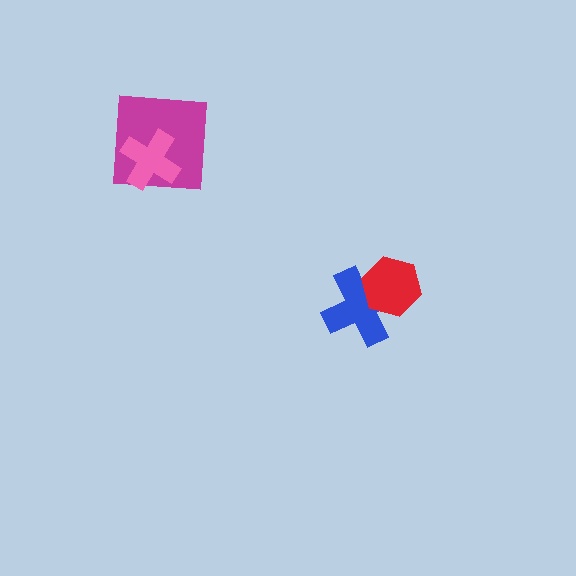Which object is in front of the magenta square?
The pink cross is in front of the magenta square.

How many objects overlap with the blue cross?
1 object overlaps with the blue cross.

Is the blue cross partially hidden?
Yes, it is partially covered by another shape.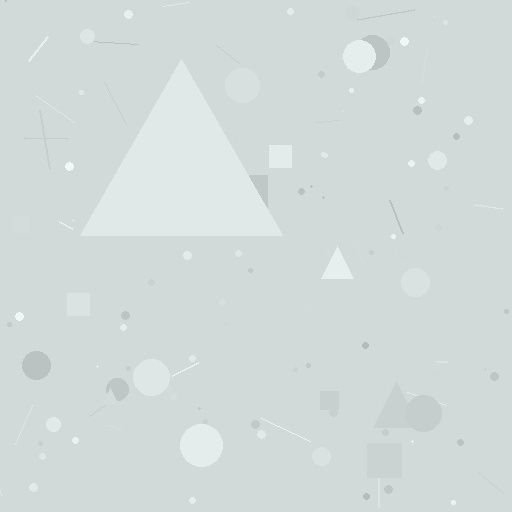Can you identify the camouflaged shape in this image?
The camouflaged shape is a triangle.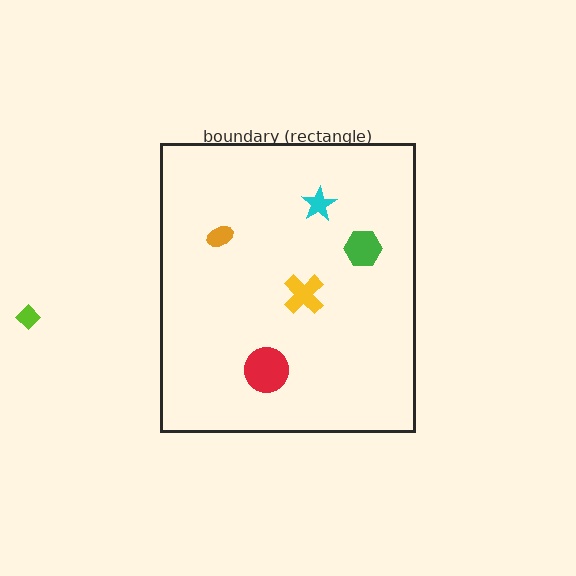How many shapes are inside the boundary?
5 inside, 1 outside.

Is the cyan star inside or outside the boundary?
Inside.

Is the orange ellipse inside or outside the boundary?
Inside.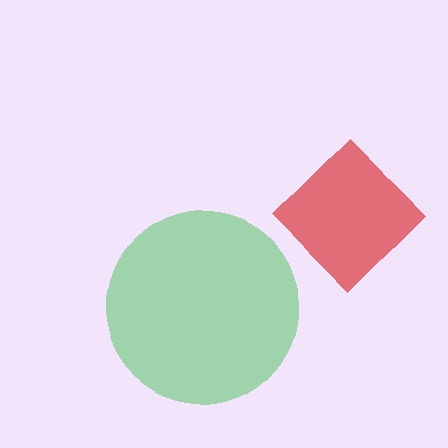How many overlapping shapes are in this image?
There are 2 overlapping shapes in the image.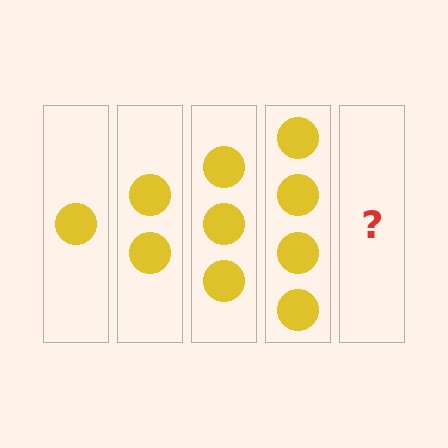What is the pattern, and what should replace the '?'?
The pattern is that each step adds one more circle. The '?' should be 5 circles.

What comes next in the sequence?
The next element should be 5 circles.